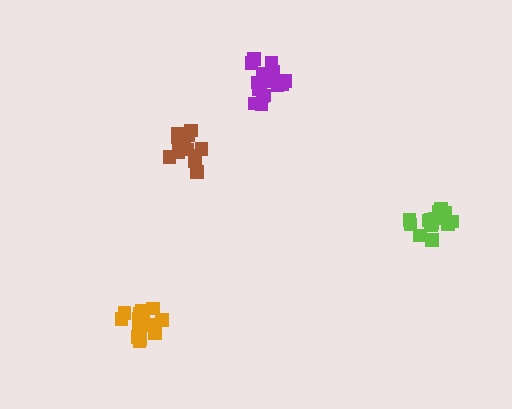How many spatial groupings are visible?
There are 4 spatial groupings.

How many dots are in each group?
Group 1: 14 dots, Group 2: 19 dots, Group 3: 15 dots, Group 4: 15 dots (63 total).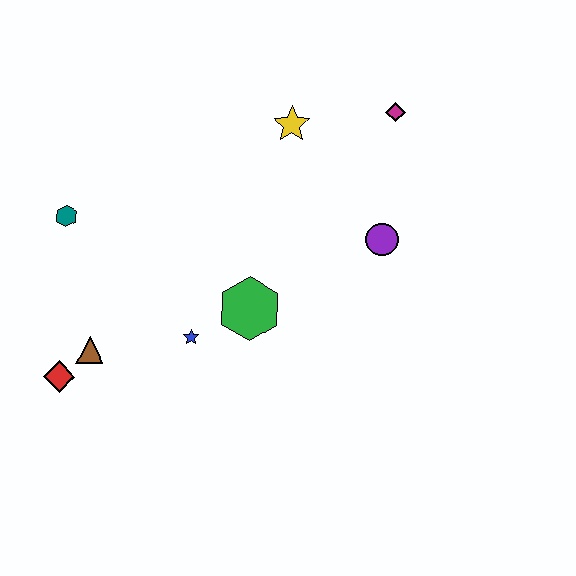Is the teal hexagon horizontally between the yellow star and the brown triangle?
No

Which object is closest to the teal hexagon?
The brown triangle is closest to the teal hexagon.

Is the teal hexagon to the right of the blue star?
No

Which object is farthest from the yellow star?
The red diamond is farthest from the yellow star.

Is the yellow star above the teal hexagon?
Yes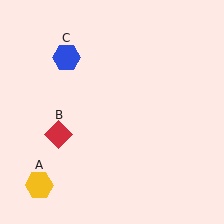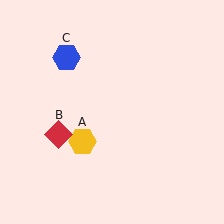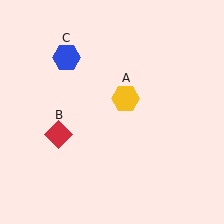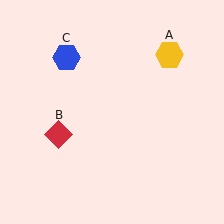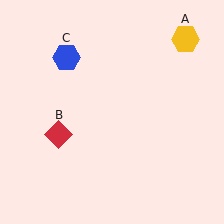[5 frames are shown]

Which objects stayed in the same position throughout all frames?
Red diamond (object B) and blue hexagon (object C) remained stationary.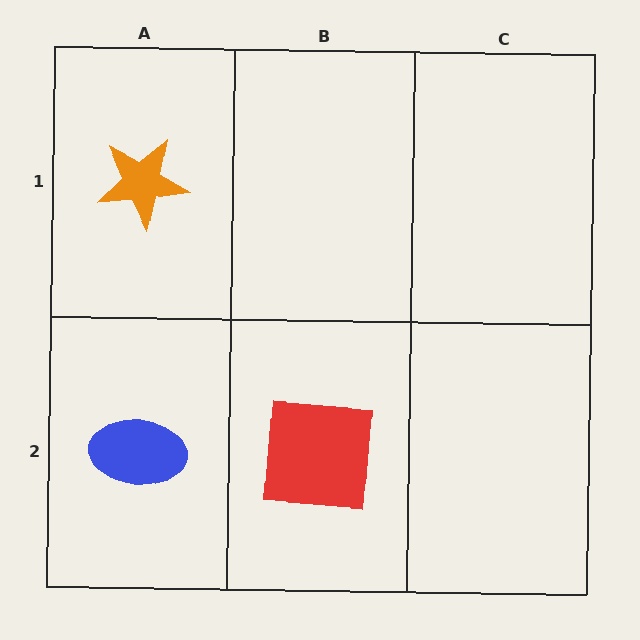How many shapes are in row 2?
2 shapes.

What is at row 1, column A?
An orange star.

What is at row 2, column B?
A red square.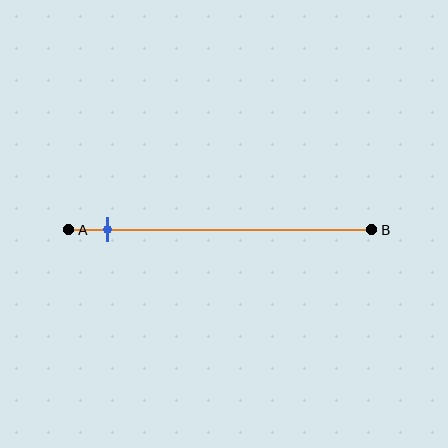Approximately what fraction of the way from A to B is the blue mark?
The blue mark is approximately 15% of the way from A to B.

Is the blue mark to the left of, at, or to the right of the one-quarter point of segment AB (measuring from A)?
The blue mark is to the left of the one-quarter point of segment AB.